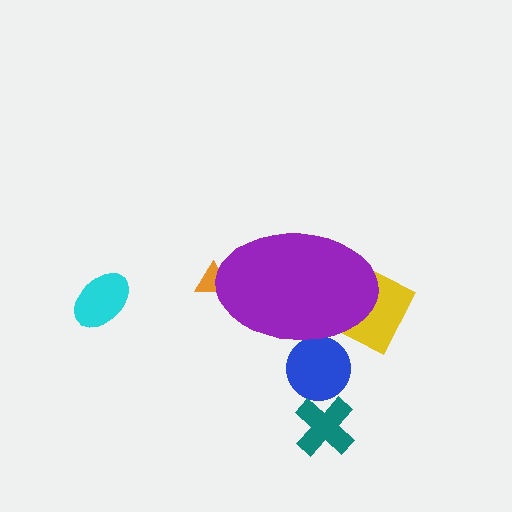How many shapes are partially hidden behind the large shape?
3 shapes are partially hidden.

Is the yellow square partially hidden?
Yes, the yellow square is partially hidden behind the purple ellipse.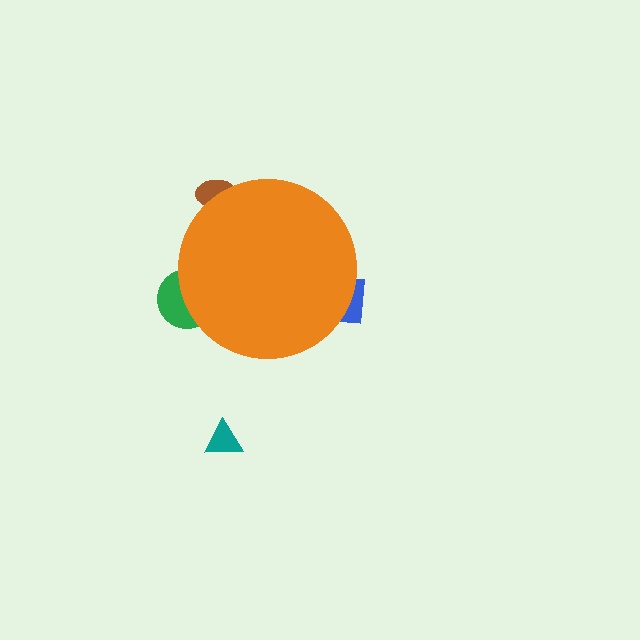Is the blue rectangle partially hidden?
Yes, the blue rectangle is partially hidden behind the orange circle.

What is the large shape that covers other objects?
An orange circle.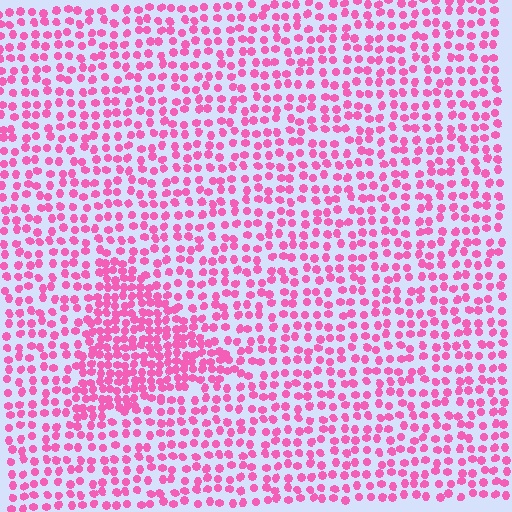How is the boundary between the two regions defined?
The boundary is defined by a change in element density (approximately 1.8x ratio). All elements are the same color, size, and shape.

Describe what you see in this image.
The image contains small pink elements arranged at two different densities. A triangle-shaped region is visible where the elements are more densely packed than the surrounding area.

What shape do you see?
I see a triangle.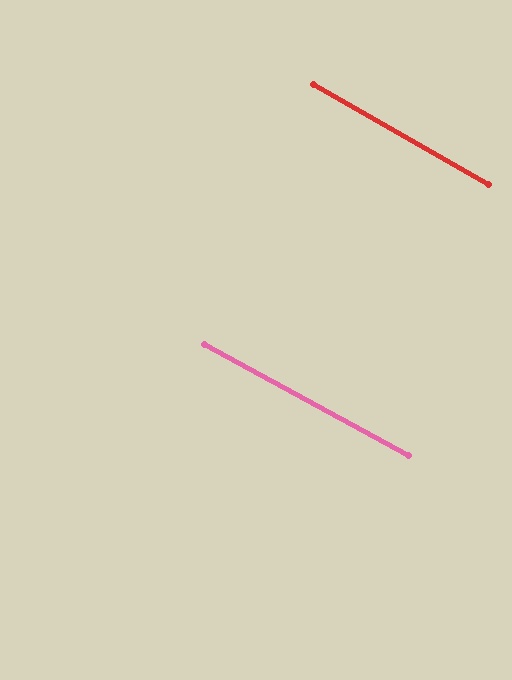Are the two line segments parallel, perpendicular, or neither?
Parallel — their directions differ by only 1.1°.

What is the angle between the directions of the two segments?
Approximately 1 degree.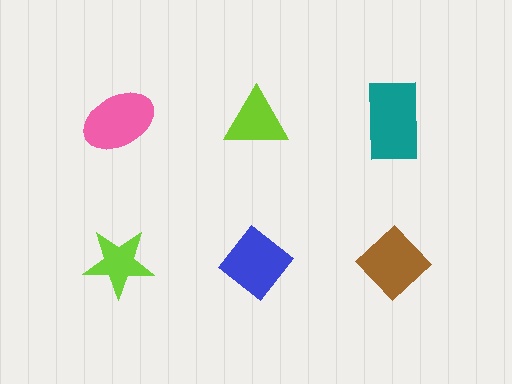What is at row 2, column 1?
A lime star.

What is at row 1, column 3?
A teal rectangle.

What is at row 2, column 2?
A blue diamond.